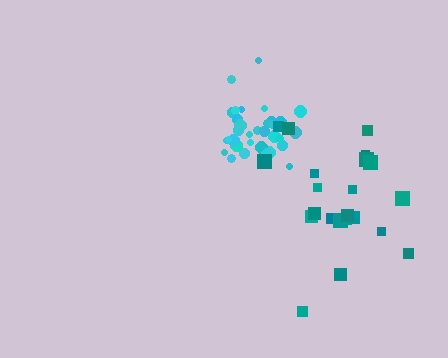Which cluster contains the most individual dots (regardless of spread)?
Cyan (33).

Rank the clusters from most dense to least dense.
cyan, teal.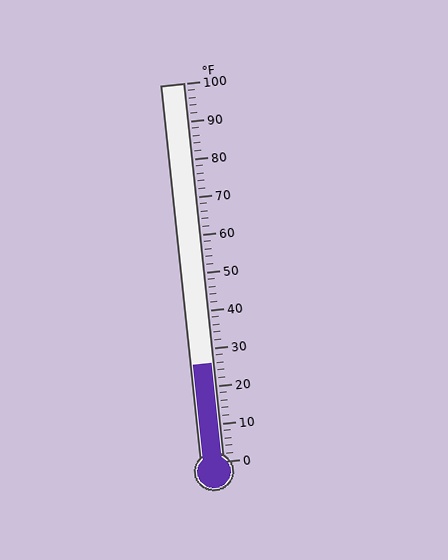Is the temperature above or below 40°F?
The temperature is below 40°F.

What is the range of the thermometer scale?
The thermometer scale ranges from 0°F to 100°F.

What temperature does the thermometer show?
The thermometer shows approximately 26°F.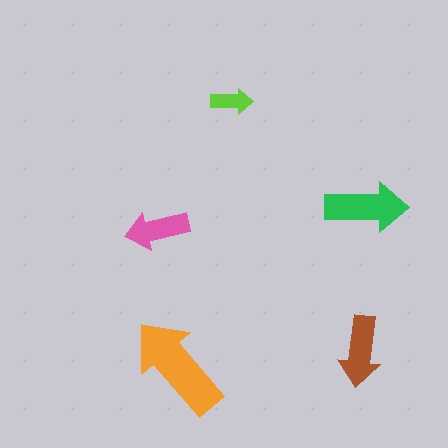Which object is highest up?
The lime arrow is topmost.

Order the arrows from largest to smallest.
the orange one, the green one, the brown one, the pink one, the lime one.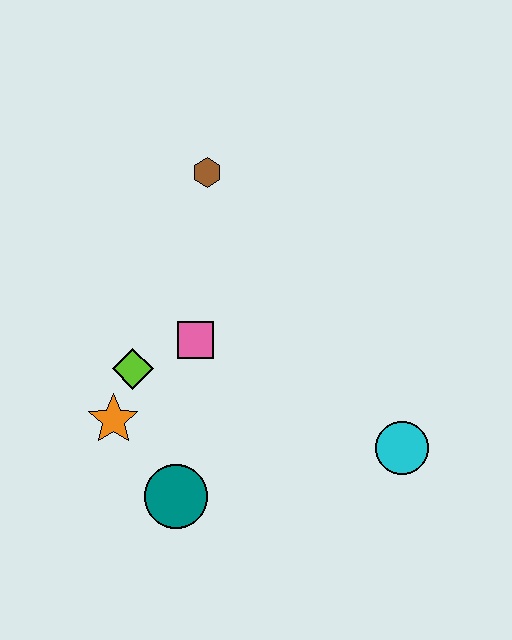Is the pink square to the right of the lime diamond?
Yes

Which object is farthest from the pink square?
The cyan circle is farthest from the pink square.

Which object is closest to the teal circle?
The orange star is closest to the teal circle.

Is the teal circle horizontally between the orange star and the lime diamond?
No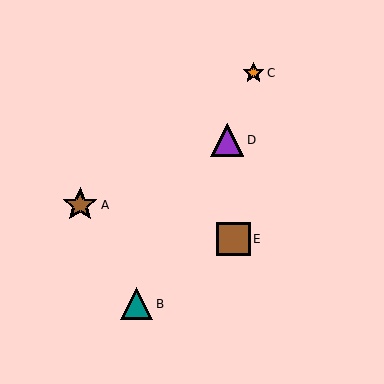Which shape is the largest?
The brown star (labeled A) is the largest.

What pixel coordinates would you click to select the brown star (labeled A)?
Click at (80, 205) to select the brown star A.